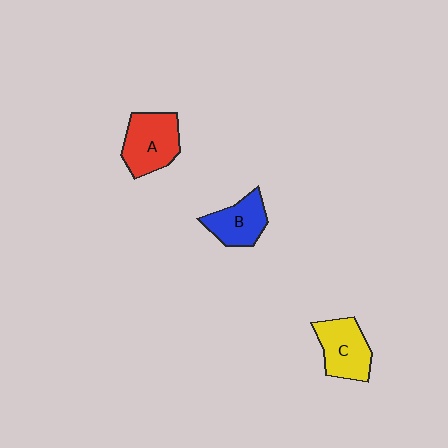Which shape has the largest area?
Shape A (red).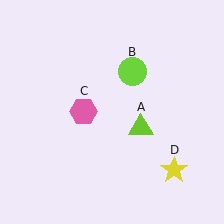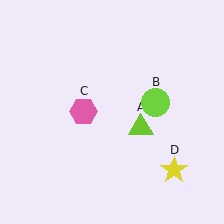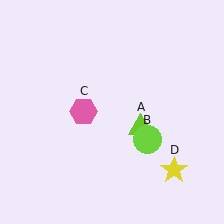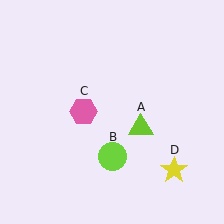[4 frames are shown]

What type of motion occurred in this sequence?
The lime circle (object B) rotated clockwise around the center of the scene.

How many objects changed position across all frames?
1 object changed position: lime circle (object B).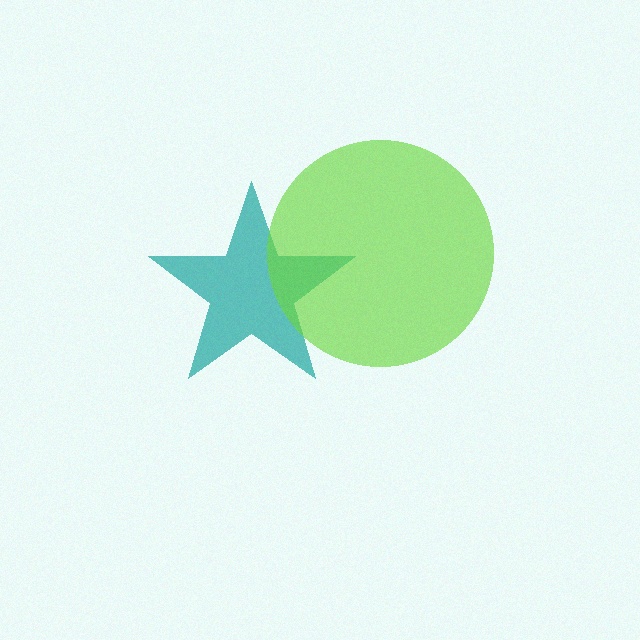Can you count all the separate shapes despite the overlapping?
Yes, there are 2 separate shapes.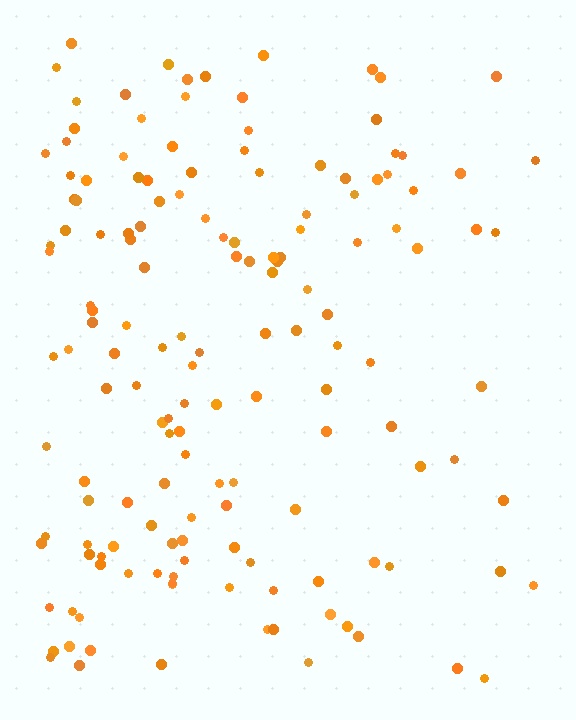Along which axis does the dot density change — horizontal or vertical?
Horizontal.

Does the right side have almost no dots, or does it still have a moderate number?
Still a moderate number, just noticeably fewer than the left.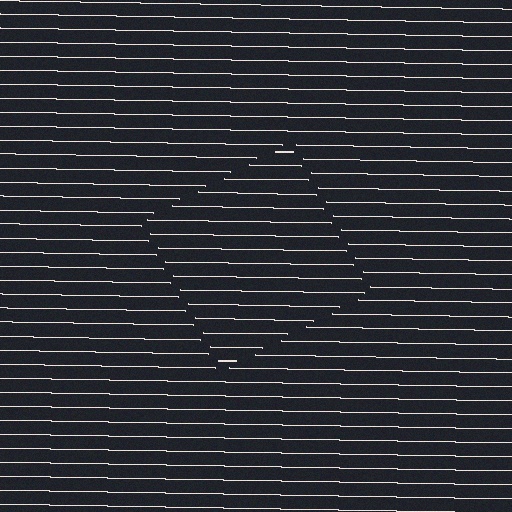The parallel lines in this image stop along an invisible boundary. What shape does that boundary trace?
An illusory square. The interior of the shape contains the same grating, shifted by half a period — the contour is defined by the phase discontinuity where line-ends from the inner and outer gratings abut.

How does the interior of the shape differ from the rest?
The interior of the shape contains the same grating, shifted by half a period — the contour is defined by the phase discontinuity where line-ends from the inner and outer gratings abut.